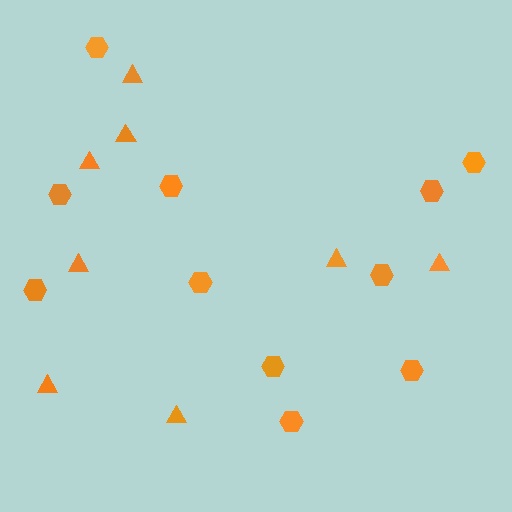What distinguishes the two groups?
There are 2 groups: one group of triangles (8) and one group of hexagons (11).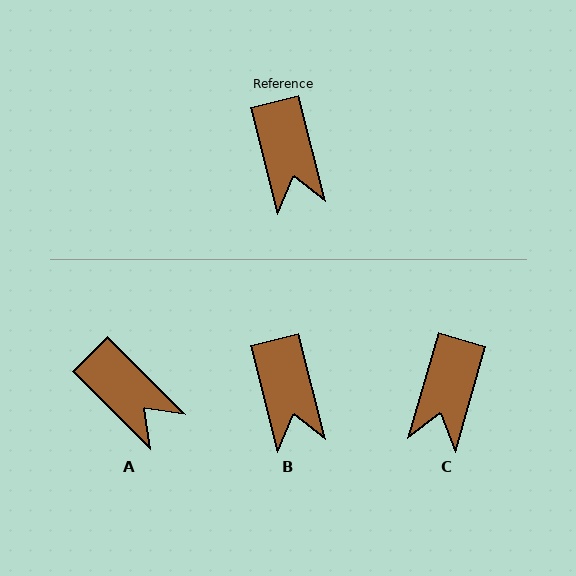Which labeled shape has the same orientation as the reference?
B.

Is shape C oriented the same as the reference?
No, it is off by about 31 degrees.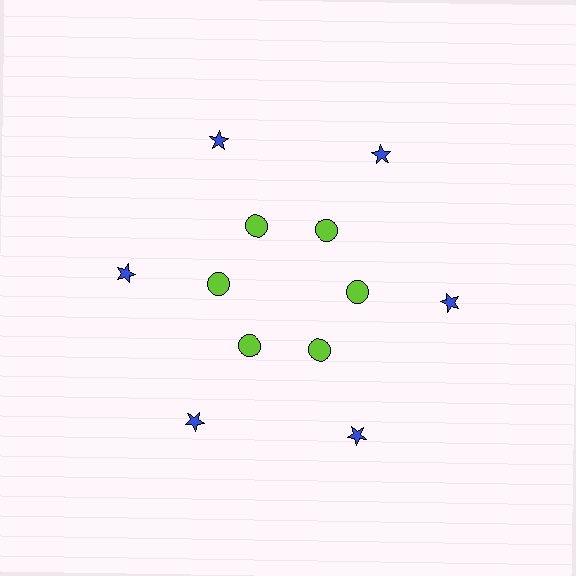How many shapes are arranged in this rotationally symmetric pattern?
There are 12 shapes, arranged in 6 groups of 2.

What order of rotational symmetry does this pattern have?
This pattern has 6-fold rotational symmetry.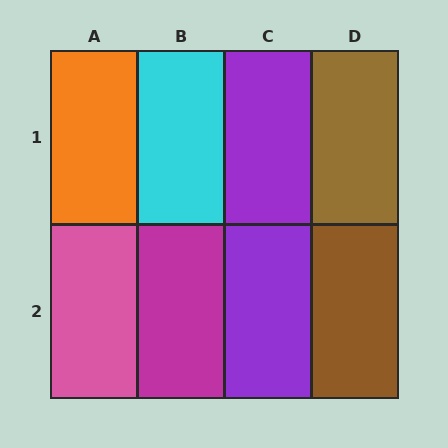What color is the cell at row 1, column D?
Brown.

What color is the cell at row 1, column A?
Orange.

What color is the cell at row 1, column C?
Purple.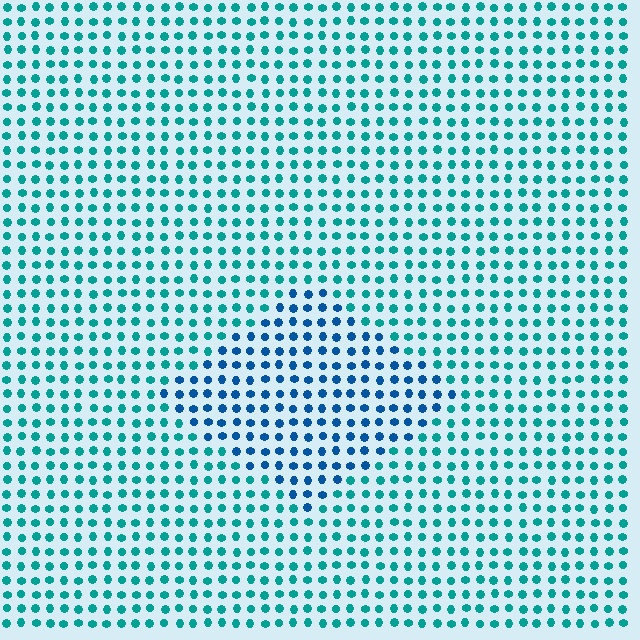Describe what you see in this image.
The image is filled with small teal elements in a uniform arrangement. A diamond-shaped region is visible where the elements are tinted to a slightly different hue, forming a subtle color boundary.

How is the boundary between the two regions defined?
The boundary is defined purely by a slight shift in hue (about 34 degrees). Spacing, size, and orientation are identical on both sides.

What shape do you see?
I see a diamond.